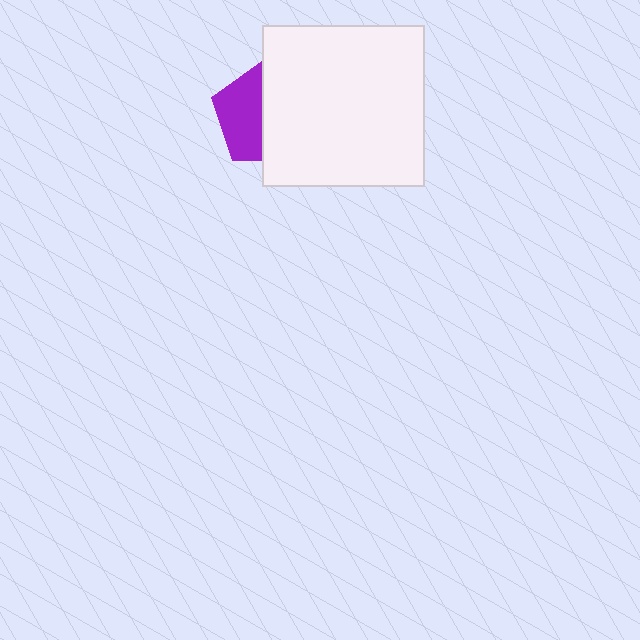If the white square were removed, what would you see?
You would see the complete purple pentagon.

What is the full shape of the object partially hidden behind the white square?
The partially hidden object is a purple pentagon.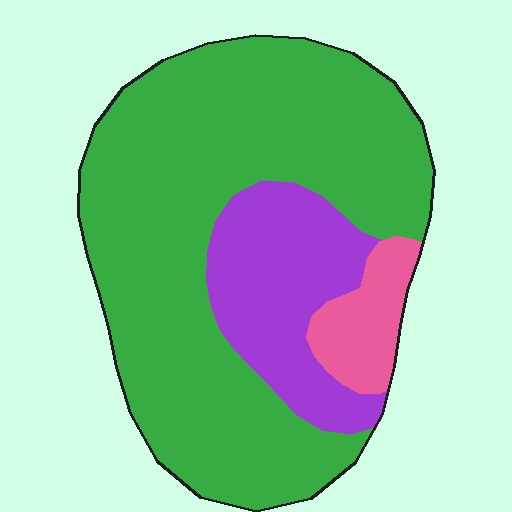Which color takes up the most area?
Green, at roughly 70%.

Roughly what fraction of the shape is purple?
Purple takes up about one fifth (1/5) of the shape.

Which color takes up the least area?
Pink, at roughly 10%.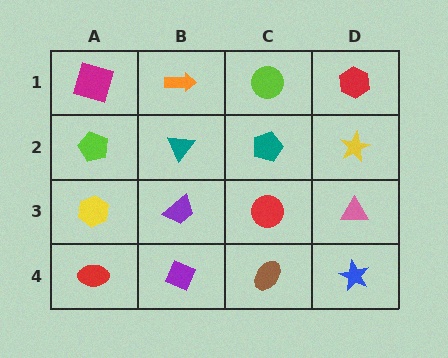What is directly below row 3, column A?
A red ellipse.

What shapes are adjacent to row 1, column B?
A teal triangle (row 2, column B), a magenta square (row 1, column A), a lime circle (row 1, column C).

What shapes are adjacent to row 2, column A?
A magenta square (row 1, column A), a yellow hexagon (row 3, column A), a teal triangle (row 2, column B).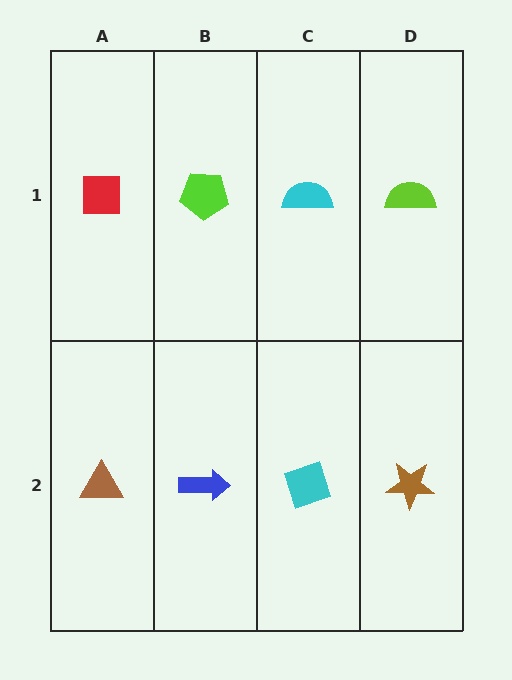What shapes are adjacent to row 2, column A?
A red square (row 1, column A), a blue arrow (row 2, column B).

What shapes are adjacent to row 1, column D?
A brown star (row 2, column D), a cyan semicircle (row 1, column C).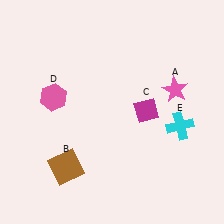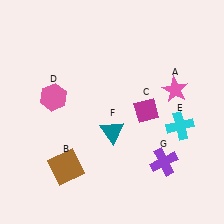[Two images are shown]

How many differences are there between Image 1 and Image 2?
There are 2 differences between the two images.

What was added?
A teal triangle (F), a purple cross (G) were added in Image 2.